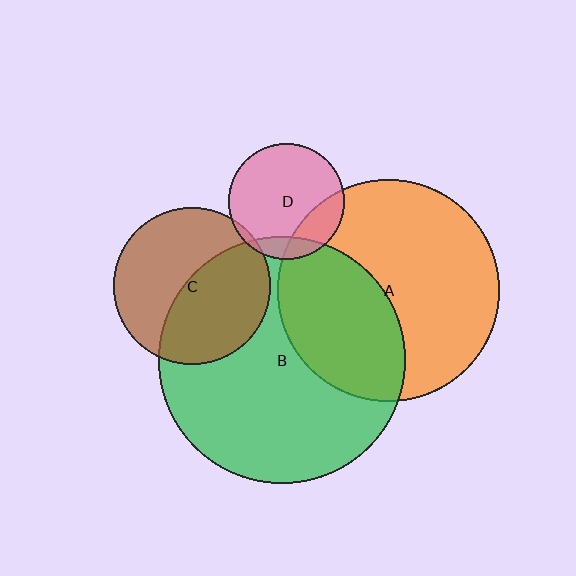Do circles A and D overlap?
Yes.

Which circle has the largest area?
Circle B (green).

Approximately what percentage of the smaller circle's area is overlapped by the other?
Approximately 20%.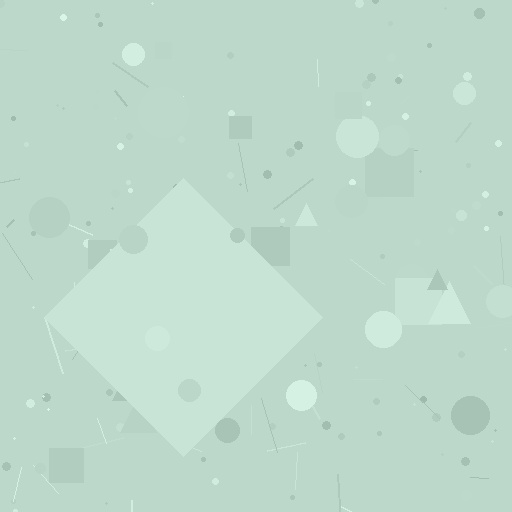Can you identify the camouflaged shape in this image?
The camouflaged shape is a diamond.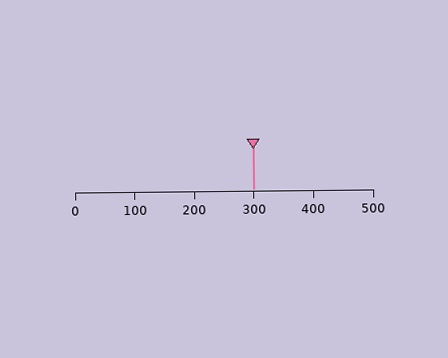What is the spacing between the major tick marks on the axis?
The major ticks are spaced 100 apart.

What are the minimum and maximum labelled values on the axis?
The axis runs from 0 to 500.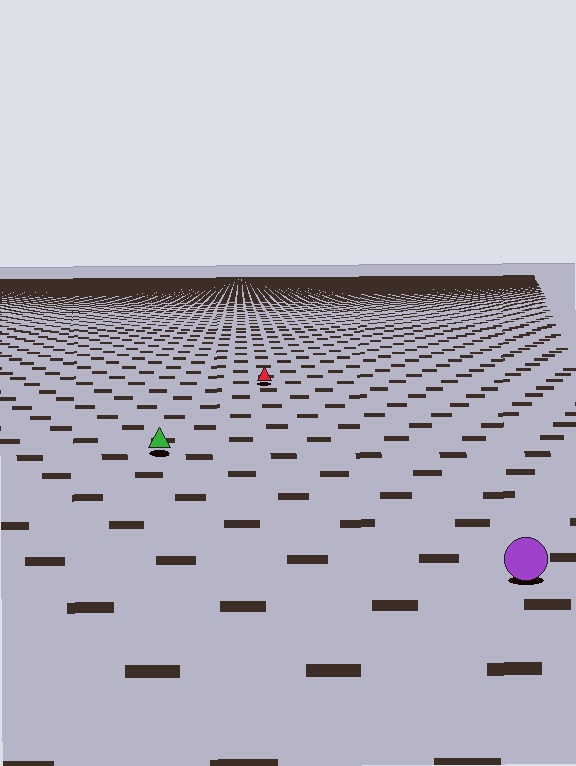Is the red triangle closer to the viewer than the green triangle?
No. The green triangle is closer — you can tell from the texture gradient: the ground texture is coarser near it.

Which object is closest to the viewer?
The purple circle is closest. The texture marks near it are larger and more spread out.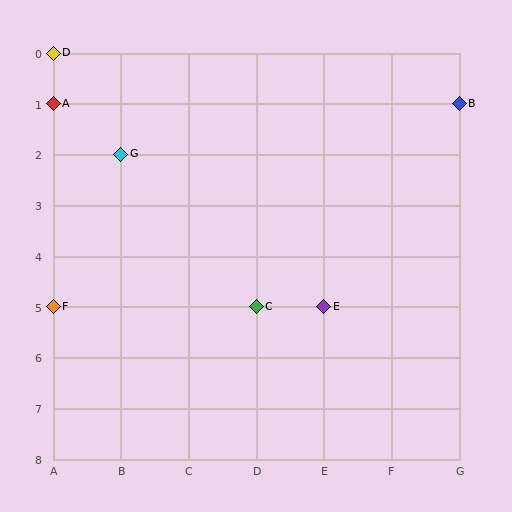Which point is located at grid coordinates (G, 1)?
Point B is at (G, 1).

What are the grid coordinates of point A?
Point A is at grid coordinates (A, 1).